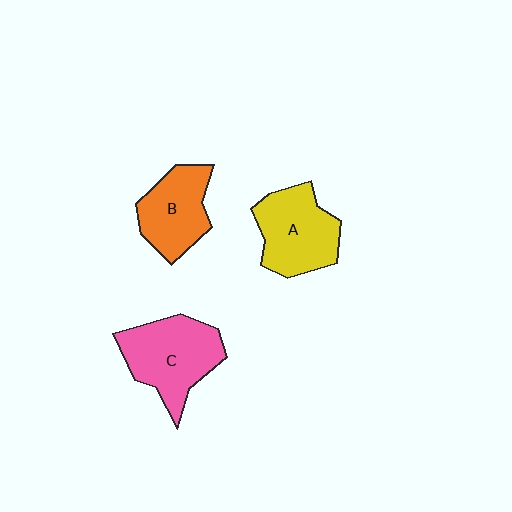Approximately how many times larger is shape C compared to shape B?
Approximately 1.3 times.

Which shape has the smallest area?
Shape B (orange).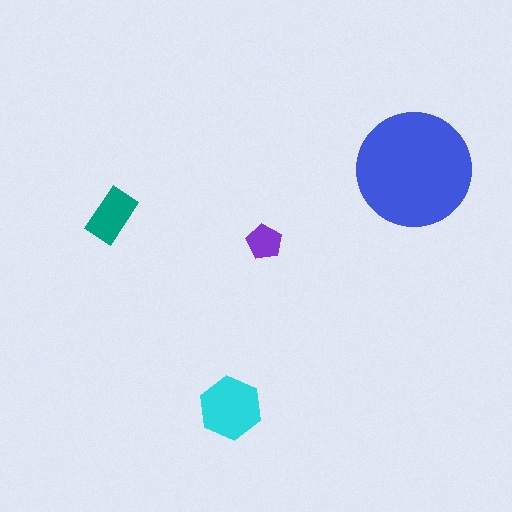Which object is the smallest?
The purple pentagon.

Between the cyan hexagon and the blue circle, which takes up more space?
The blue circle.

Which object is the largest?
The blue circle.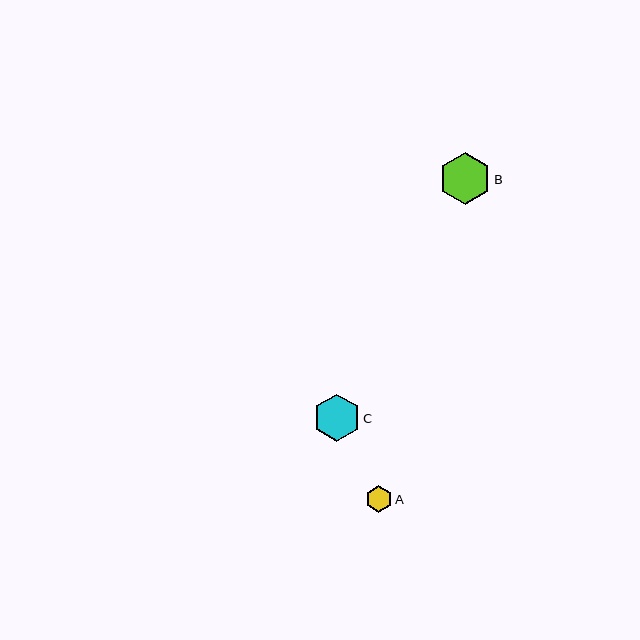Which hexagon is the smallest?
Hexagon A is the smallest with a size of approximately 26 pixels.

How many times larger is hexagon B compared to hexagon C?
Hexagon B is approximately 1.1 times the size of hexagon C.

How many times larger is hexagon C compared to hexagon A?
Hexagon C is approximately 1.8 times the size of hexagon A.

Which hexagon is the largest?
Hexagon B is the largest with a size of approximately 52 pixels.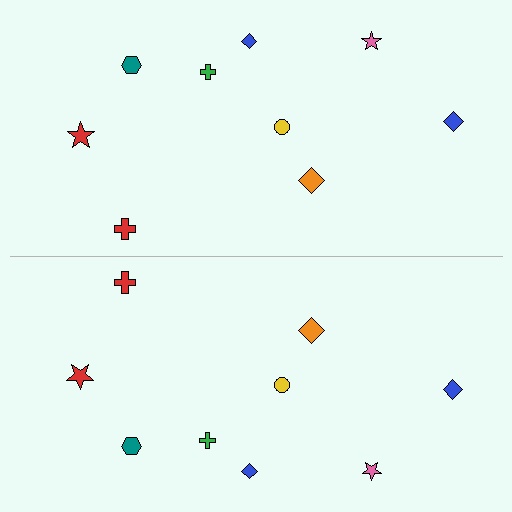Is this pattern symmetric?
Yes, this pattern has bilateral (reflection) symmetry.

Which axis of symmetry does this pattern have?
The pattern has a horizontal axis of symmetry running through the center of the image.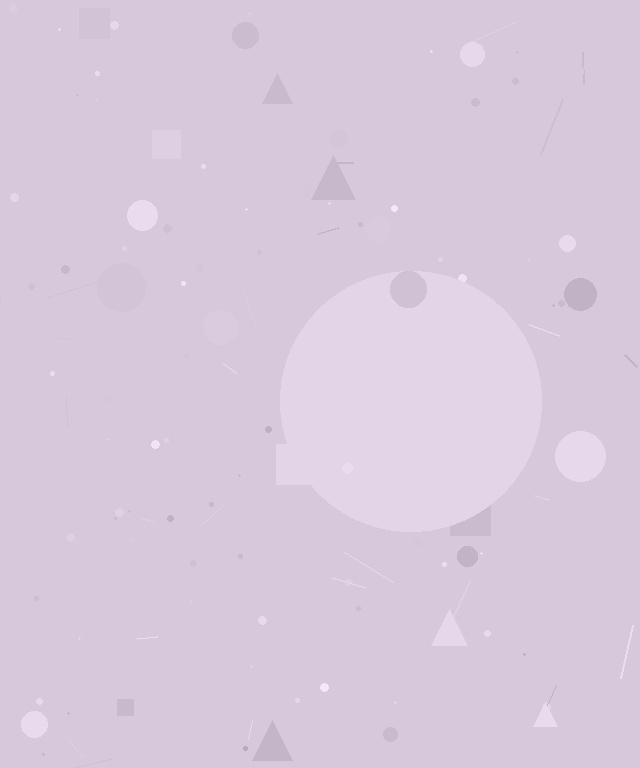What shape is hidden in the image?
A circle is hidden in the image.